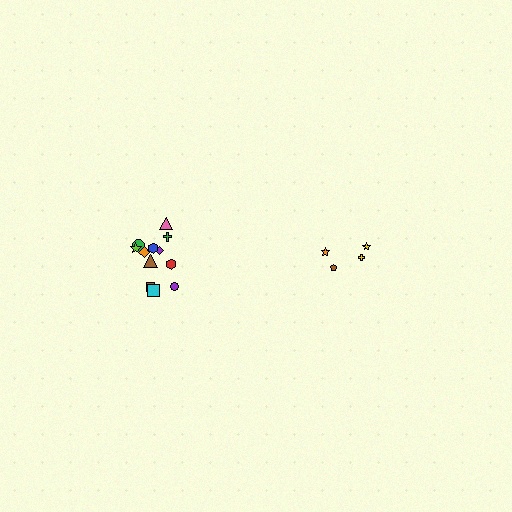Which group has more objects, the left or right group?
The left group.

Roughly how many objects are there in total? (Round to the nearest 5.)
Roughly 15 objects in total.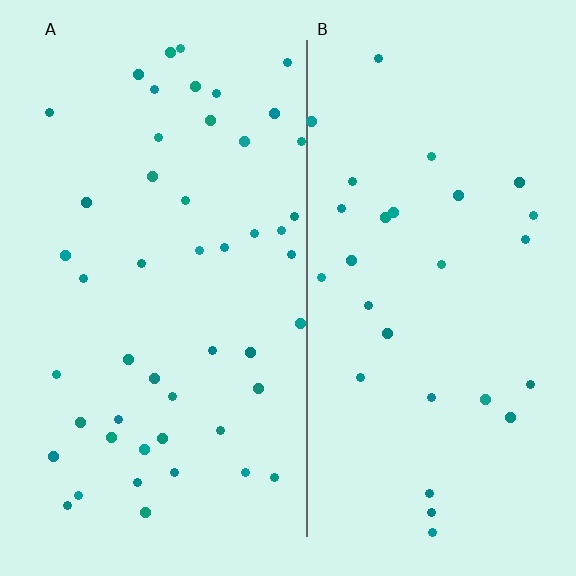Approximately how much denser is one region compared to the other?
Approximately 1.7× — region A over region B.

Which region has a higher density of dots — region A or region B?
A (the left).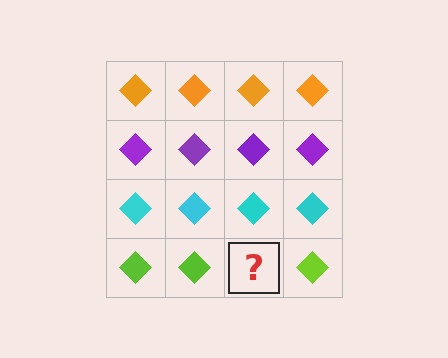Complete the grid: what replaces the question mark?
The question mark should be replaced with a lime diamond.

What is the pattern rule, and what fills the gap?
The rule is that each row has a consistent color. The gap should be filled with a lime diamond.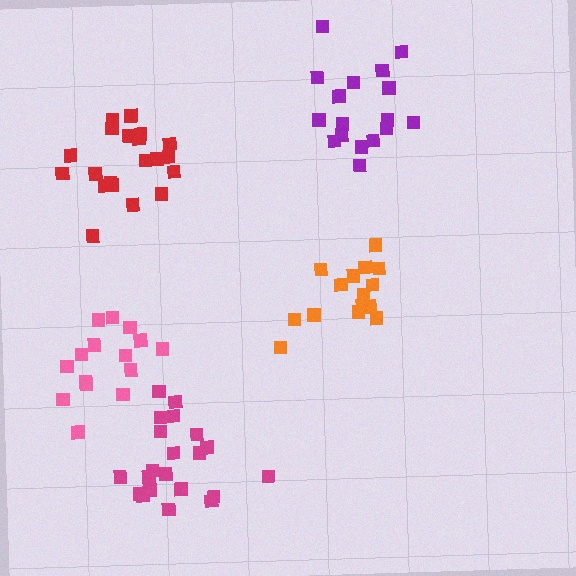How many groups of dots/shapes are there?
There are 5 groups.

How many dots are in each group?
Group 1: 21 dots, Group 2: 15 dots, Group 3: 15 dots, Group 4: 21 dots, Group 5: 17 dots (89 total).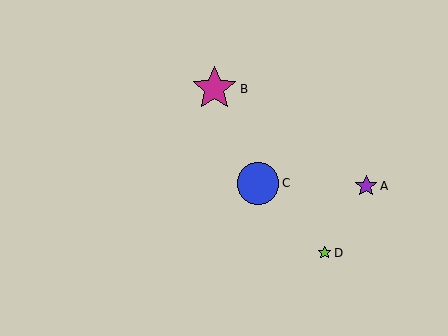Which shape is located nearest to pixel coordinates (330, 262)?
The lime star (labeled D) at (324, 253) is nearest to that location.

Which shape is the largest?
The magenta star (labeled B) is the largest.